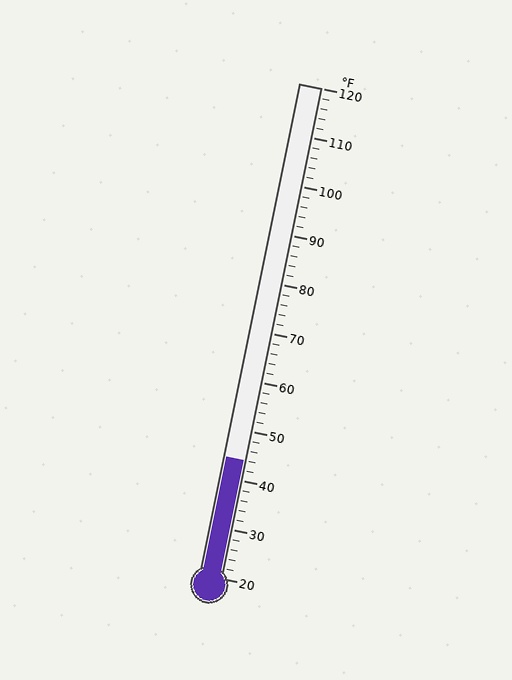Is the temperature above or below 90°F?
The temperature is below 90°F.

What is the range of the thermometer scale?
The thermometer scale ranges from 20°F to 120°F.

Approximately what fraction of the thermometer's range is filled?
The thermometer is filled to approximately 25% of its range.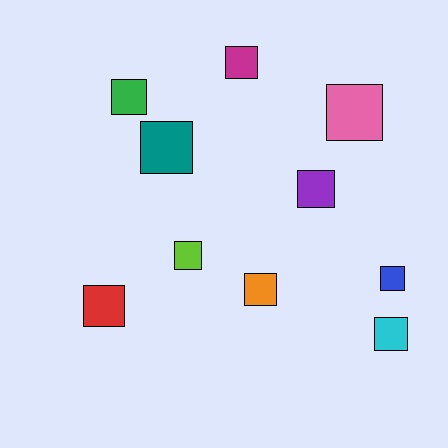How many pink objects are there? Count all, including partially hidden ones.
There is 1 pink object.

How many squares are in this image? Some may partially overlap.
There are 10 squares.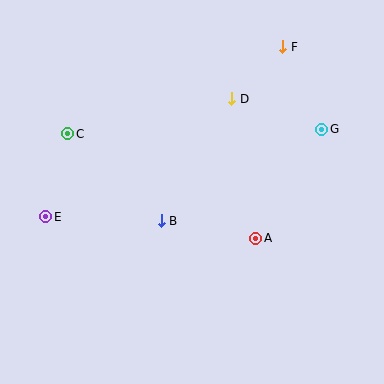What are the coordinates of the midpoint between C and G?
The midpoint between C and G is at (195, 131).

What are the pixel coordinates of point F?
Point F is at (283, 47).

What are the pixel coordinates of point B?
Point B is at (161, 221).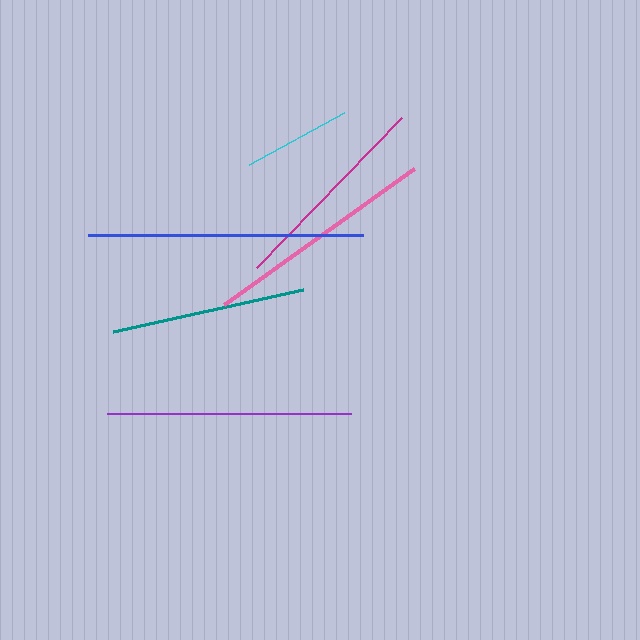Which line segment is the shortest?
The cyan line is the shortest at approximately 109 pixels.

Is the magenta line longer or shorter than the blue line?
The blue line is longer than the magenta line.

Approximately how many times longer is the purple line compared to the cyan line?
The purple line is approximately 2.2 times the length of the cyan line.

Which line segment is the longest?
The blue line is the longest at approximately 276 pixels.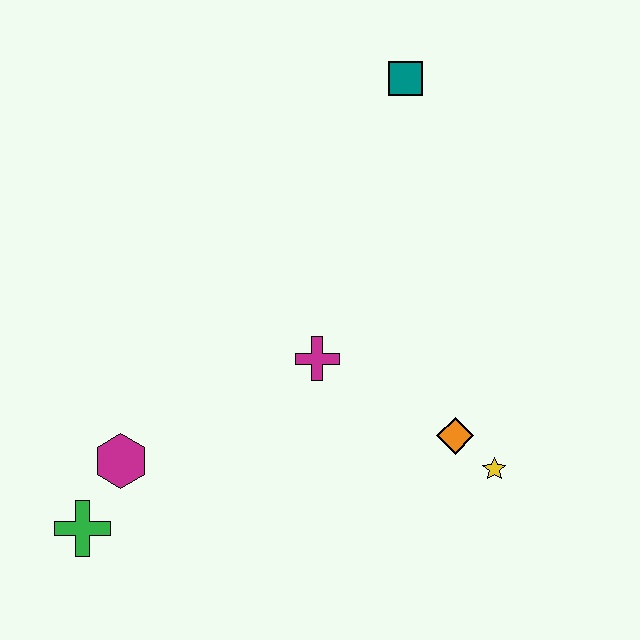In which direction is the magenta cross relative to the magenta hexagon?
The magenta cross is to the right of the magenta hexagon.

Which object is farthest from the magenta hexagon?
The teal square is farthest from the magenta hexagon.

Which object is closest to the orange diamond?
The yellow star is closest to the orange diamond.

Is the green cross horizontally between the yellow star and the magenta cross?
No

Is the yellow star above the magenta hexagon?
No